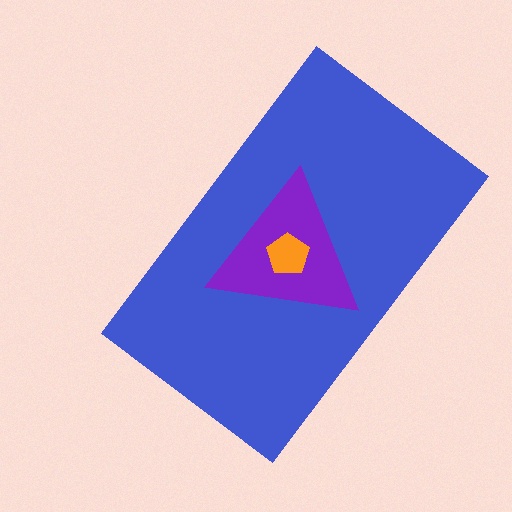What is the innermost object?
The orange pentagon.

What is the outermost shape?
The blue rectangle.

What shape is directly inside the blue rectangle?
The purple triangle.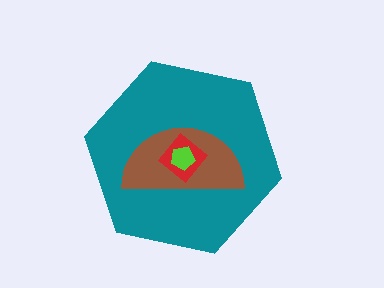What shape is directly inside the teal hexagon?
The brown semicircle.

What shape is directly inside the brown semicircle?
The red diamond.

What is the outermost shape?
The teal hexagon.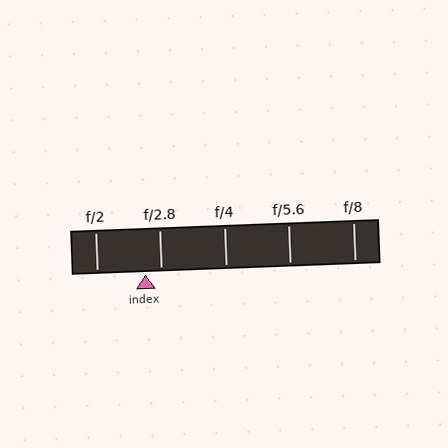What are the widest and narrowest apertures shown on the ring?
The widest aperture shown is f/2 and the narrowest is f/8.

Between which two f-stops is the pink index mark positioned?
The index mark is between f/2 and f/2.8.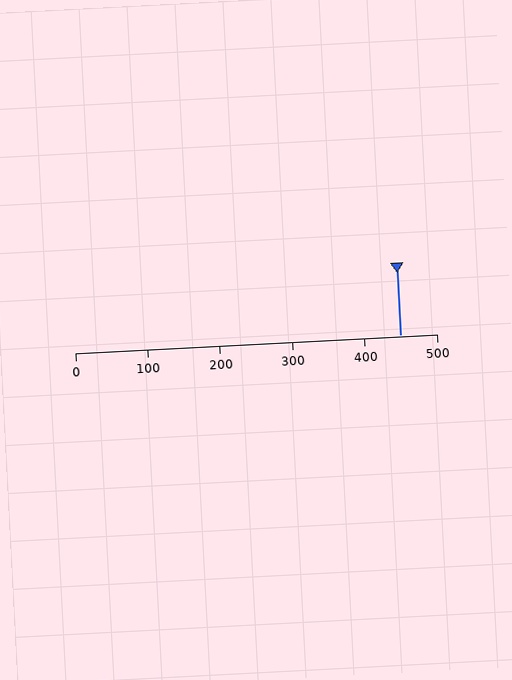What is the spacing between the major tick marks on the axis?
The major ticks are spaced 100 apart.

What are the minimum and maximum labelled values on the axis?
The axis runs from 0 to 500.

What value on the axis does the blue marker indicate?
The marker indicates approximately 450.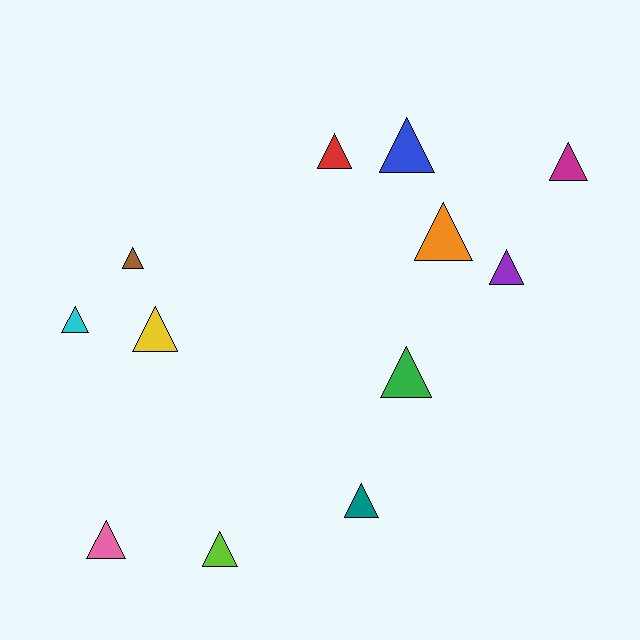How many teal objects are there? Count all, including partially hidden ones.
There is 1 teal object.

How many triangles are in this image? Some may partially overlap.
There are 12 triangles.